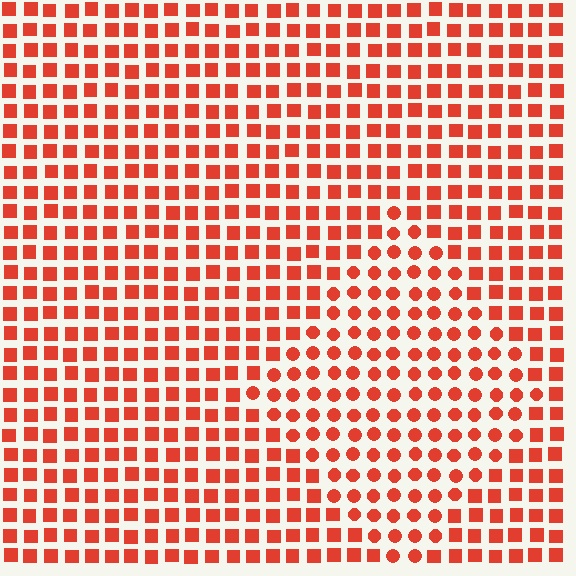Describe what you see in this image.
The image is filled with small red elements arranged in a uniform grid. A diamond-shaped region contains circles, while the surrounding area contains squares. The boundary is defined purely by the change in element shape.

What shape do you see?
I see a diamond.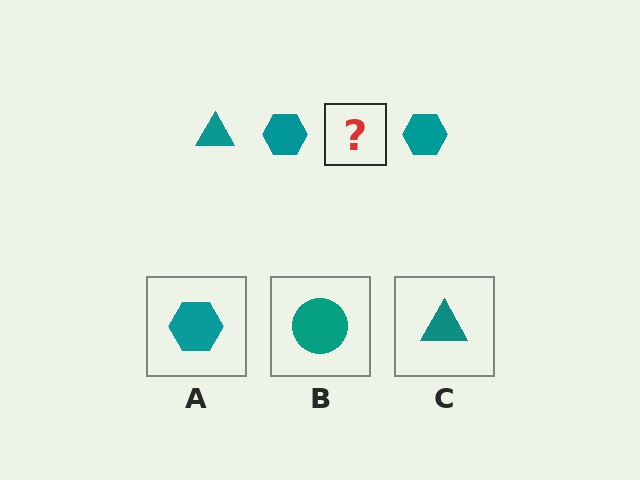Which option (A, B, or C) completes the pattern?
C.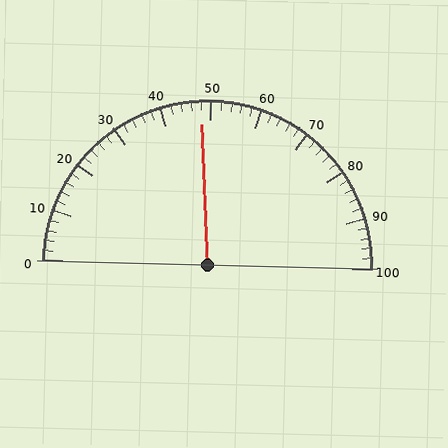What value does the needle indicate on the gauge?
The needle indicates approximately 48.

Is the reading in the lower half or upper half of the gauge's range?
The reading is in the lower half of the range (0 to 100).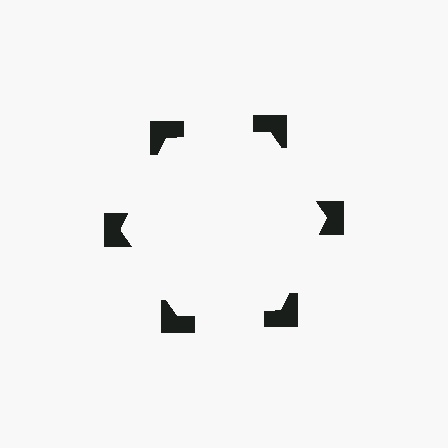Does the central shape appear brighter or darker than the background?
It typically appears slightly brighter than the background, even though no actual brightness change is drawn.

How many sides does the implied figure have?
6 sides.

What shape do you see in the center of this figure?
An illusory hexagon — its edges are inferred from the aligned wedge cuts in the notched squares, not physically drawn.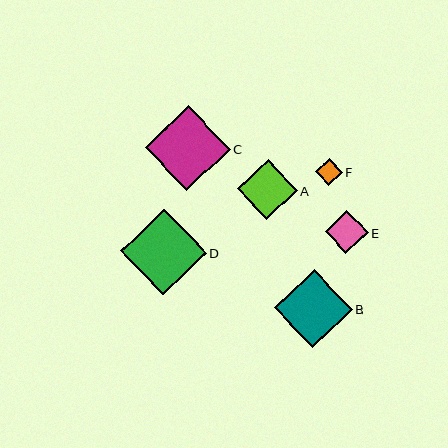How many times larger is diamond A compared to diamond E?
Diamond A is approximately 1.4 times the size of diamond E.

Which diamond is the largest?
Diamond D is the largest with a size of approximately 86 pixels.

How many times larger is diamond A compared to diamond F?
Diamond A is approximately 2.2 times the size of diamond F.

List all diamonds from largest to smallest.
From largest to smallest: D, C, B, A, E, F.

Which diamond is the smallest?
Diamond F is the smallest with a size of approximately 26 pixels.